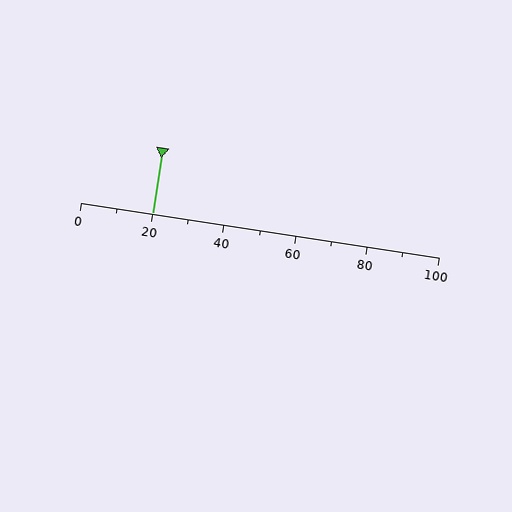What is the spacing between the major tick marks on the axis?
The major ticks are spaced 20 apart.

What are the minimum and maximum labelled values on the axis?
The axis runs from 0 to 100.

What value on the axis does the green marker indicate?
The marker indicates approximately 20.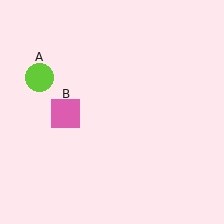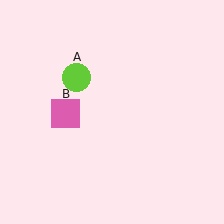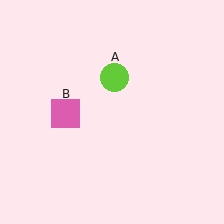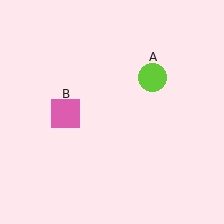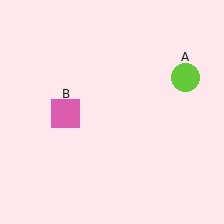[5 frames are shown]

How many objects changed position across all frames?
1 object changed position: lime circle (object A).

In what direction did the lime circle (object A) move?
The lime circle (object A) moved right.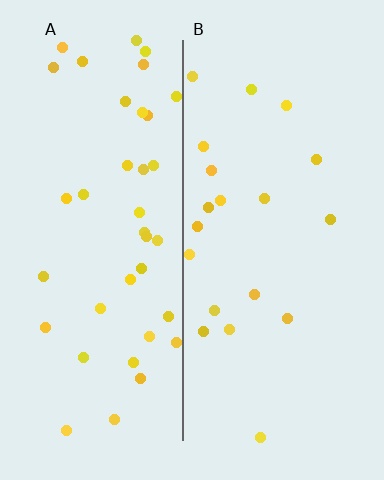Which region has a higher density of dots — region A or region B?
A (the left).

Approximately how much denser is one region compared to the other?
Approximately 2.0× — region A over region B.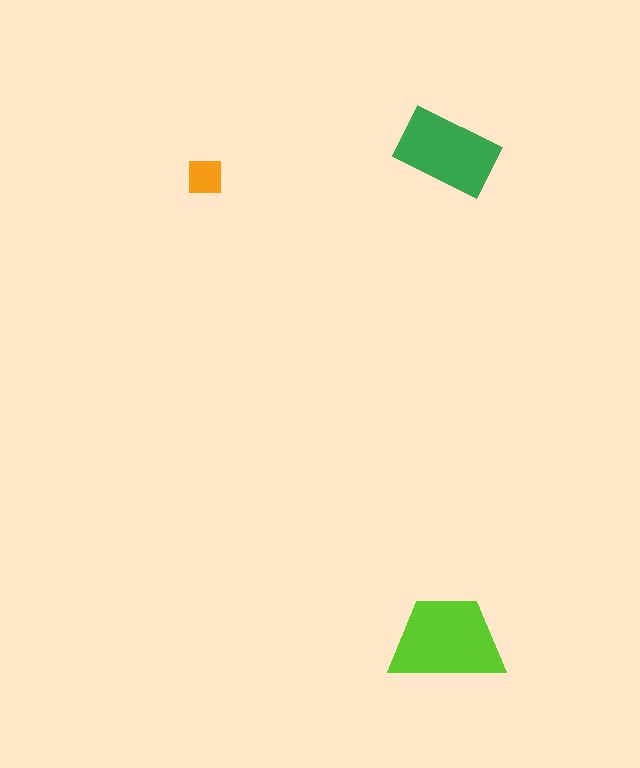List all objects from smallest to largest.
The orange square, the green rectangle, the lime trapezoid.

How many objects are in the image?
There are 3 objects in the image.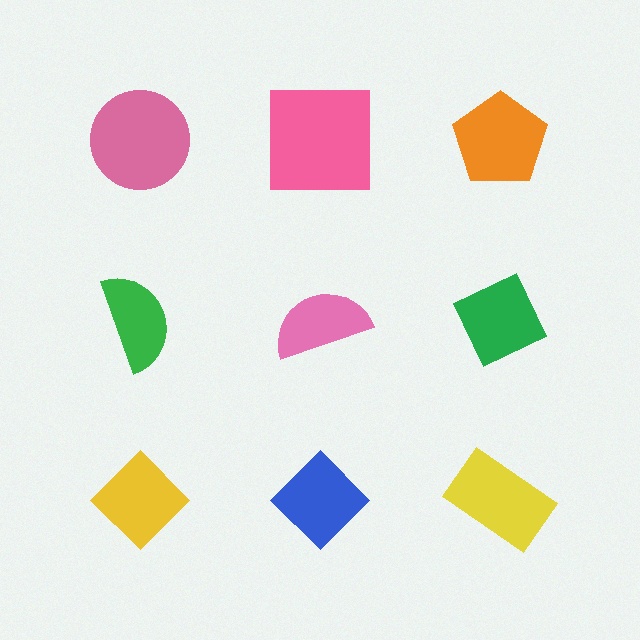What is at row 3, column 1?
A yellow diamond.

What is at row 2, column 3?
A green diamond.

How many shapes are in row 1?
3 shapes.